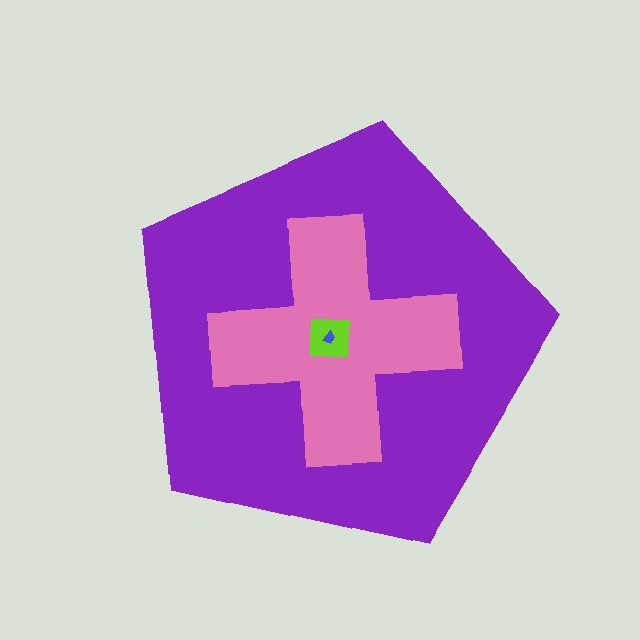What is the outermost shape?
The purple pentagon.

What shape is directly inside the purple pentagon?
The pink cross.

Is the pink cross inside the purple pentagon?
Yes.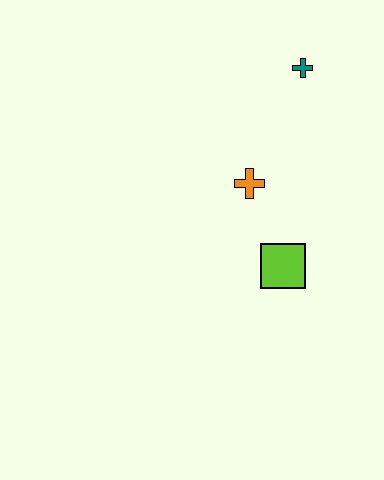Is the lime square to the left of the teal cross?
Yes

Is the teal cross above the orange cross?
Yes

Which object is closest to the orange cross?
The lime square is closest to the orange cross.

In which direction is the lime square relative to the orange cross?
The lime square is below the orange cross.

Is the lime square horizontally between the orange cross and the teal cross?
Yes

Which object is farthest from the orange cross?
The teal cross is farthest from the orange cross.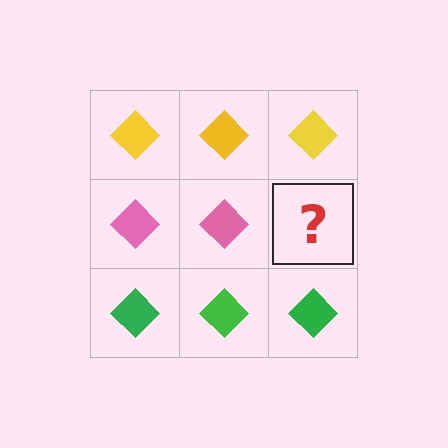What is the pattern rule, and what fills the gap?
The rule is that each row has a consistent color. The gap should be filled with a pink diamond.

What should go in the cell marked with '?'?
The missing cell should contain a pink diamond.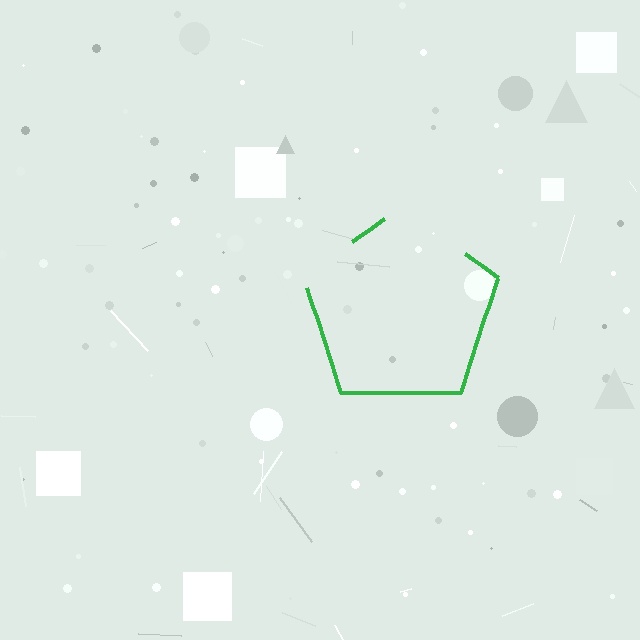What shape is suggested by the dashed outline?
The dashed outline suggests a pentagon.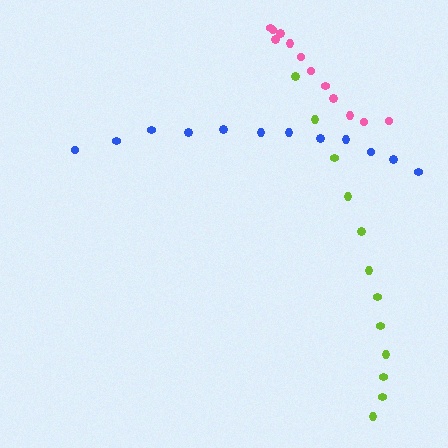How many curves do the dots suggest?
There are 3 distinct paths.